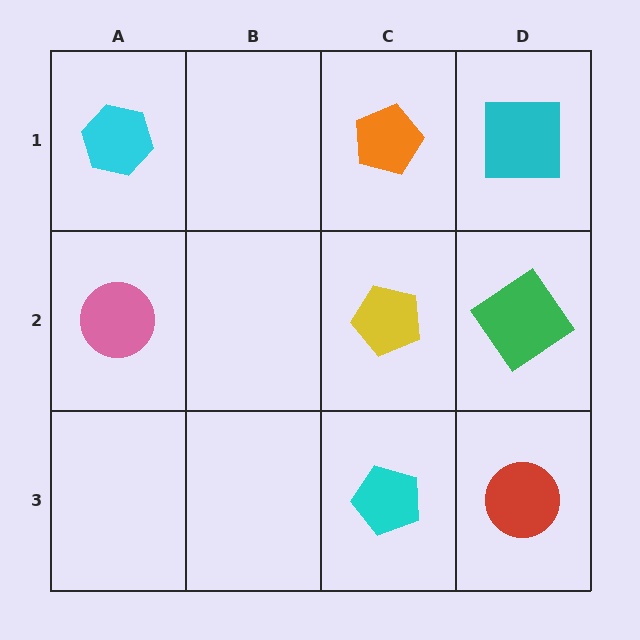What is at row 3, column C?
A cyan pentagon.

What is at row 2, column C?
A yellow pentagon.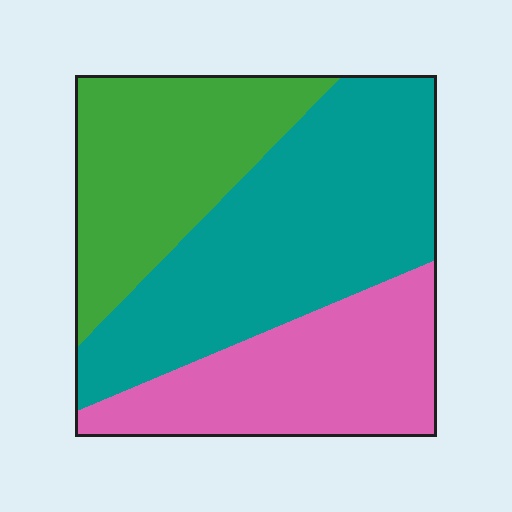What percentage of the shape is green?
Green covers around 30% of the shape.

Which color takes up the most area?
Teal, at roughly 45%.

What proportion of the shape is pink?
Pink covers 28% of the shape.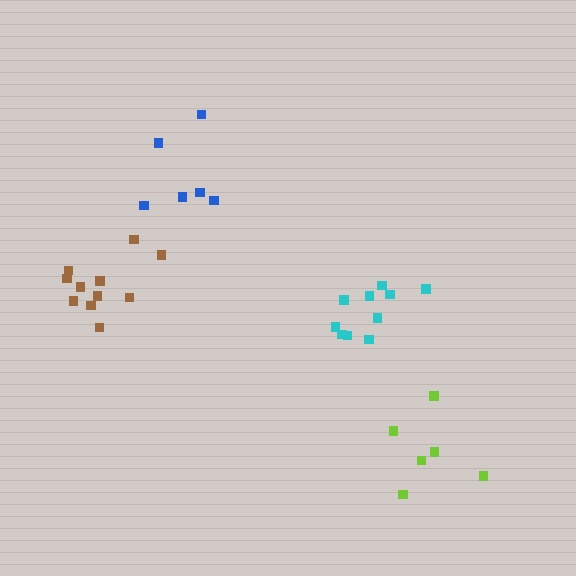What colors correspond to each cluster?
The clusters are colored: blue, brown, cyan, lime.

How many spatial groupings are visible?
There are 4 spatial groupings.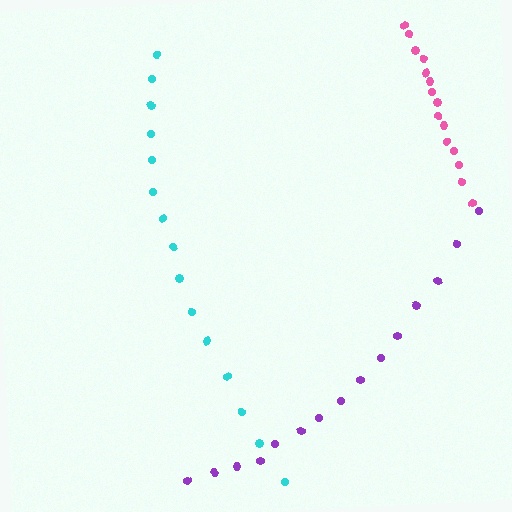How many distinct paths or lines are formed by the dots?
There are 3 distinct paths.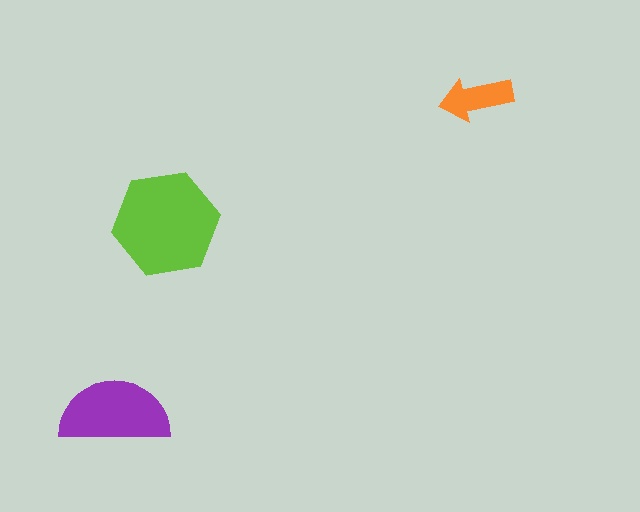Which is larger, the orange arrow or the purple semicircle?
The purple semicircle.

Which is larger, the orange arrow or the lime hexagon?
The lime hexagon.